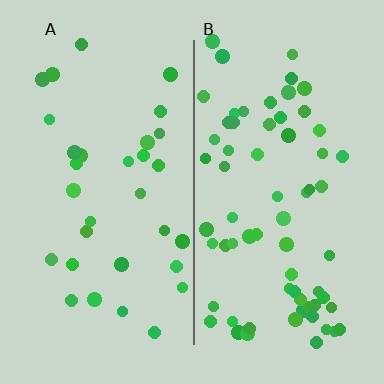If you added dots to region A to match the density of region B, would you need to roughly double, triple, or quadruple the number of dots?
Approximately double.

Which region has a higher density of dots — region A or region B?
B (the right).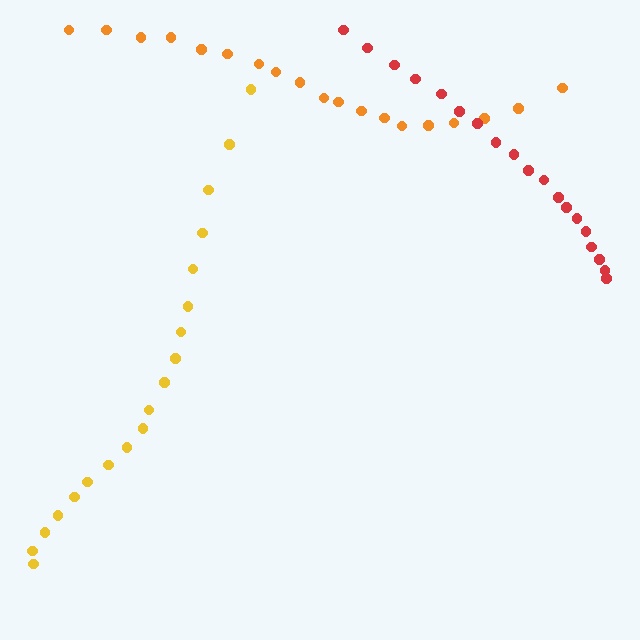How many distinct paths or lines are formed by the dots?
There are 3 distinct paths.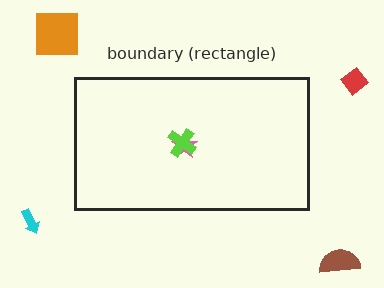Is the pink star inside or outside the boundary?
Inside.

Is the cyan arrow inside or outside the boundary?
Outside.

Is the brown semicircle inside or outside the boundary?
Outside.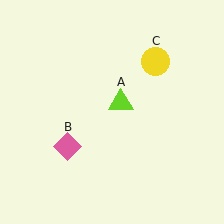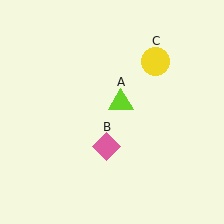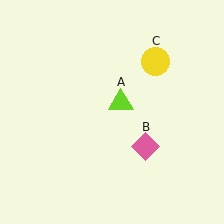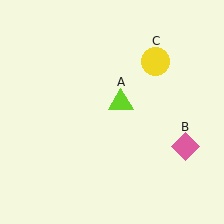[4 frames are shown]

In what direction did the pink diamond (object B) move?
The pink diamond (object B) moved right.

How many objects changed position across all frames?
1 object changed position: pink diamond (object B).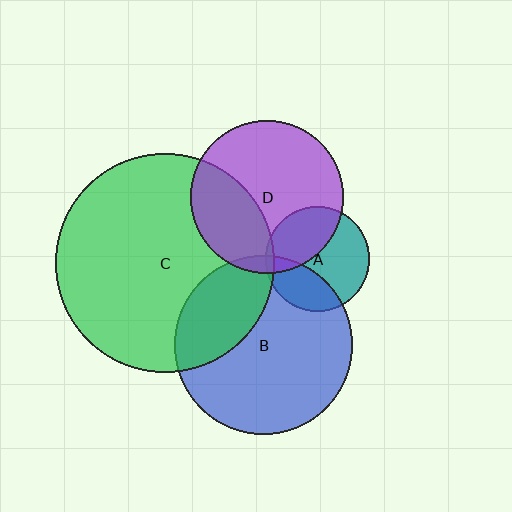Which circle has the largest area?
Circle C (green).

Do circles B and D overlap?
Yes.